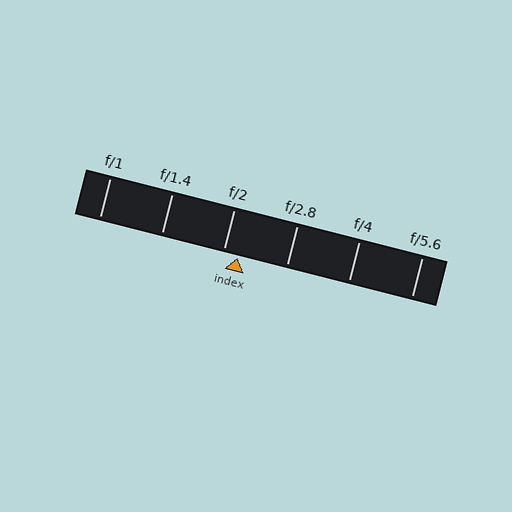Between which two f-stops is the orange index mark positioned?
The index mark is between f/2 and f/2.8.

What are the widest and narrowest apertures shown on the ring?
The widest aperture shown is f/1 and the narrowest is f/5.6.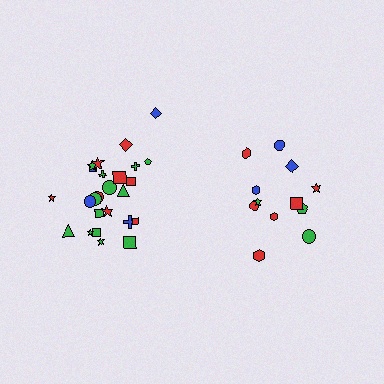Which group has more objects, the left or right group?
The left group.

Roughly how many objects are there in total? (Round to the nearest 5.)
Roughly 35 objects in total.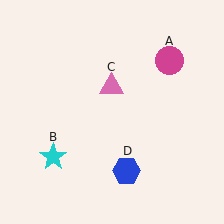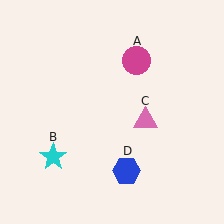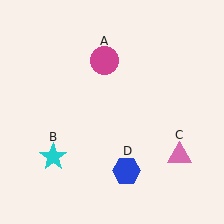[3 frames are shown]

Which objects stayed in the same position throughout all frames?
Cyan star (object B) and blue hexagon (object D) remained stationary.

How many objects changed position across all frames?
2 objects changed position: magenta circle (object A), pink triangle (object C).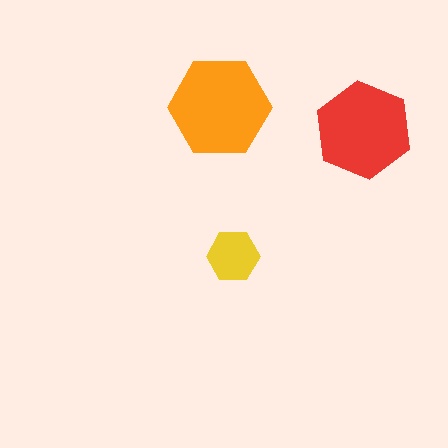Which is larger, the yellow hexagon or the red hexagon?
The red one.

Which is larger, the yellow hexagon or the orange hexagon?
The orange one.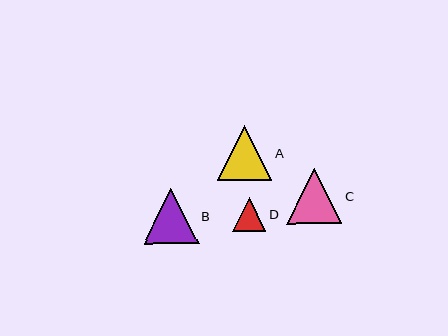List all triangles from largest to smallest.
From largest to smallest: C, B, A, D.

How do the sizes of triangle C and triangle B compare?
Triangle C and triangle B are approximately the same size.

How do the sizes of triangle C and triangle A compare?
Triangle C and triangle A are approximately the same size.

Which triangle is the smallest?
Triangle D is the smallest with a size of approximately 34 pixels.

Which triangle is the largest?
Triangle C is the largest with a size of approximately 56 pixels.